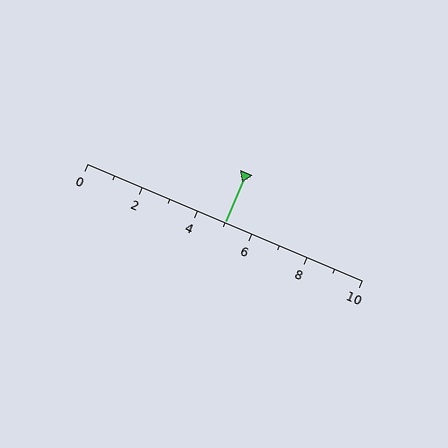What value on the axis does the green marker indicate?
The marker indicates approximately 5.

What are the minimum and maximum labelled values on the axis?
The axis runs from 0 to 10.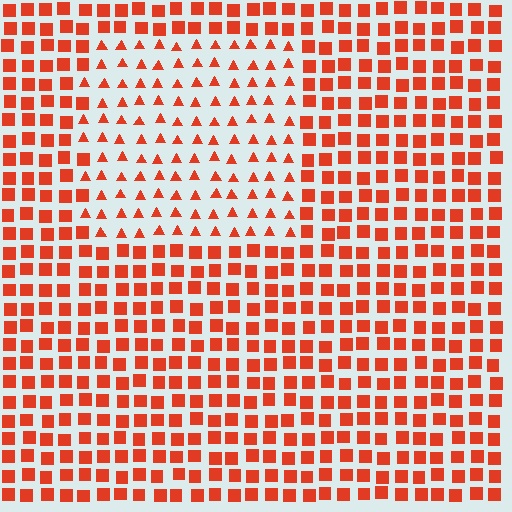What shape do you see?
I see a rectangle.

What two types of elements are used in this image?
The image uses triangles inside the rectangle region and squares outside it.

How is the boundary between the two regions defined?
The boundary is defined by a change in element shape: triangles inside vs. squares outside. All elements share the same color and spacing.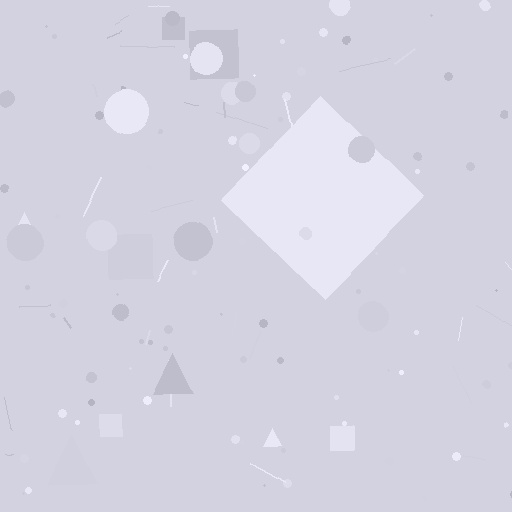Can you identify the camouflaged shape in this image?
The camouflaged shape is a diamond.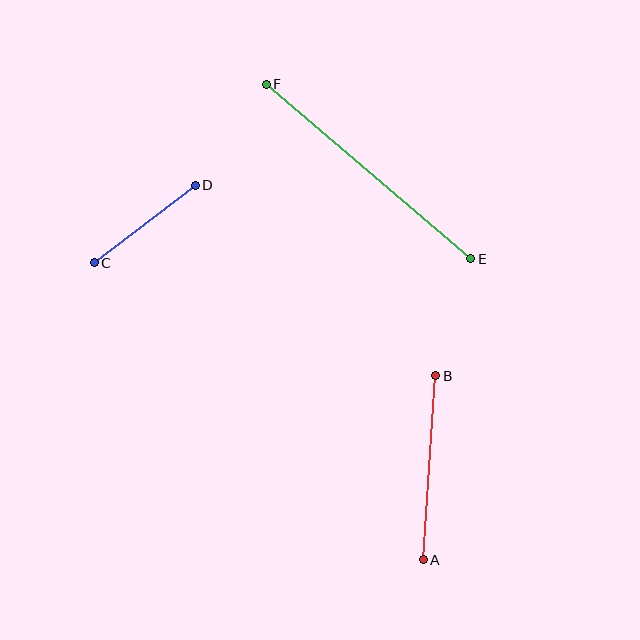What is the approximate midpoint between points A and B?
The midpoint is at approximately (429, 468) pixels.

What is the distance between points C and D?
The distance is approximately 127 pixels.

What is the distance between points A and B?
The distance is approximately 184 pixels.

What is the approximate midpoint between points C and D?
The midpoint is at approximately (145, 224) pixels.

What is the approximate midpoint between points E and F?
The midpoint is at approximately (369, 172) pixels.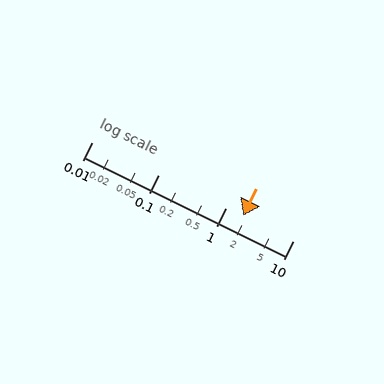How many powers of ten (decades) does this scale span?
The scale spans 3 decades, from 0.01 to 10.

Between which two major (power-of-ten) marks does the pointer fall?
The pointer is between 1 and 10.